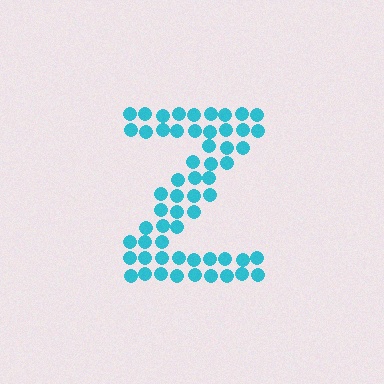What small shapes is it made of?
It is made of small circles.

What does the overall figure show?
The overall figure shows the letter Z.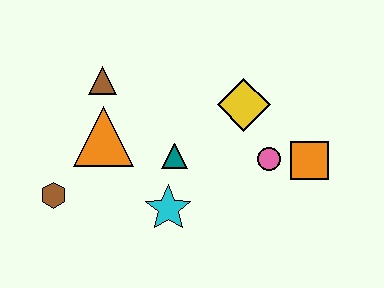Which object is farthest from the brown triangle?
The orange square is farthest from the brown triangle.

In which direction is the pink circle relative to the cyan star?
The pink circle is to the right of the cyan star.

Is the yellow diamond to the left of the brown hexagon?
No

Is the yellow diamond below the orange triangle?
No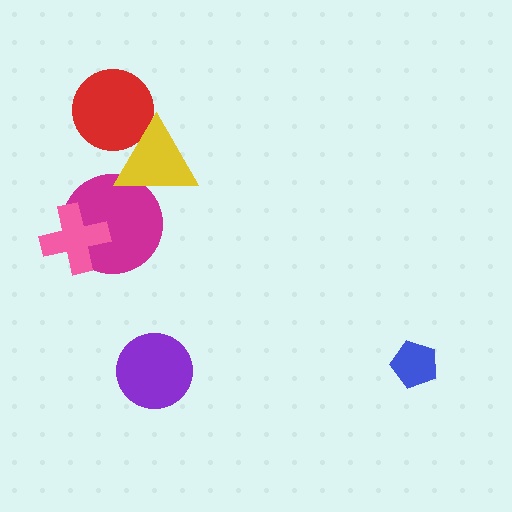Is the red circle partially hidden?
Yes, it is partially covered by another shape.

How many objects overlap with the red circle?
1 object overlaps with the red circle.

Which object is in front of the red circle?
The yellow triangle is in front of the red circle.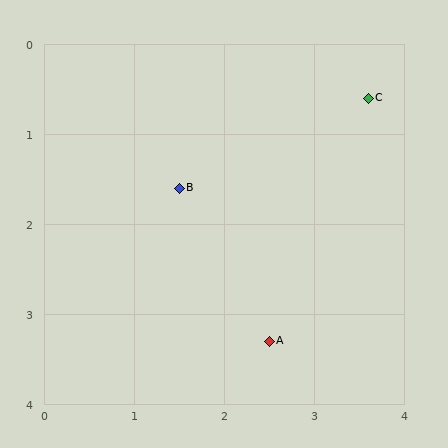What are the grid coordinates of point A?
Point A is at approximately (2.5, 3.3).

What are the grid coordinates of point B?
Point B is at approximately (1.5, 1.6).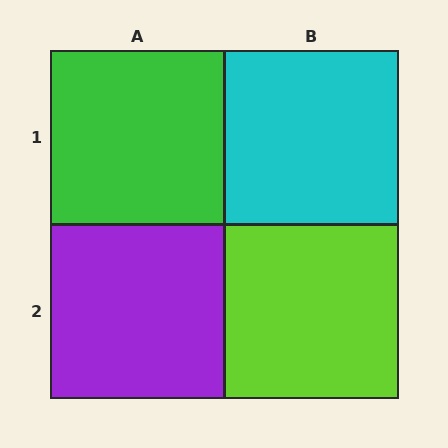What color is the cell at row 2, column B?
Lime.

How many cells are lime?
1 cell is lime.